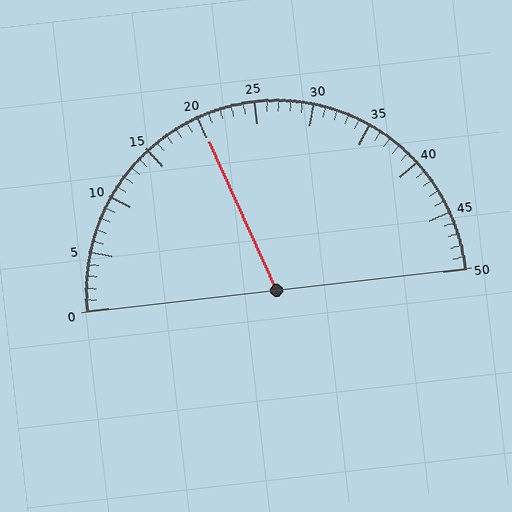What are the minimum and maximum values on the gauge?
The gauge ranges from 0 to 50.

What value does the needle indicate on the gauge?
The needle indicates approximately 20.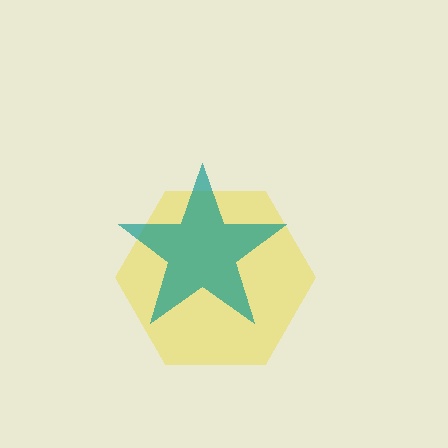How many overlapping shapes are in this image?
There are 2 overlapping shapes in the image.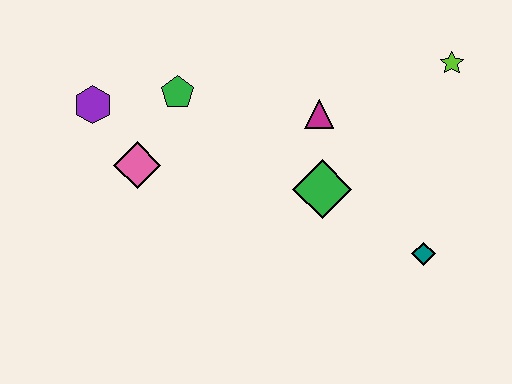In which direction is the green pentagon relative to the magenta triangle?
The green pentagon is to the left of the magenta triangle.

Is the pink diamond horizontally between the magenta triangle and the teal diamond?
No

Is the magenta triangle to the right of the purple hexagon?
Yes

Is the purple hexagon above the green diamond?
Yes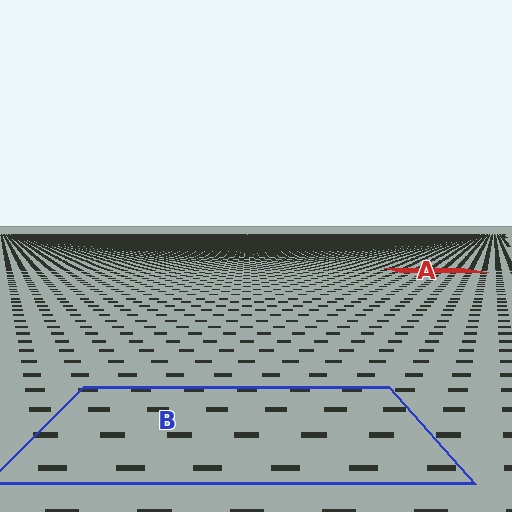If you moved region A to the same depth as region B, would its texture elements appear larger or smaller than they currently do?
They would appear larger. At a closer depth, the same texture elements are projected at a bigger on-screen size.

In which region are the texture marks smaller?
The texture marks are smaller in region A, because it is farther away.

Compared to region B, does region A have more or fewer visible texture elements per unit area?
Region A has more texture elements per unit area — they are packed more densely because it is farther away.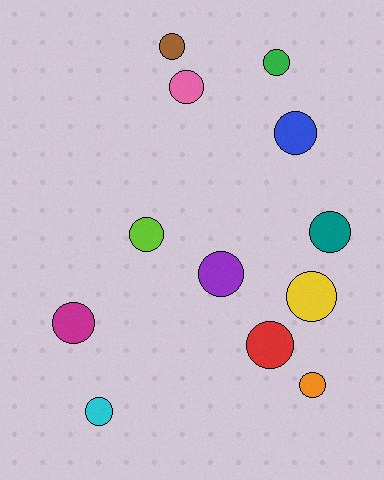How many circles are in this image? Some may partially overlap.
There are 12 circles.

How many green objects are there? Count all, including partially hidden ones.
There is 1 green object.